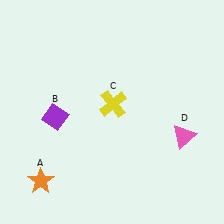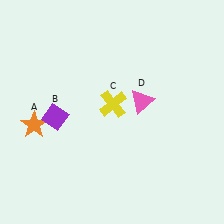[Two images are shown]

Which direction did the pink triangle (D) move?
The pink triangle (D) moved left.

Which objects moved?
The objects that moved are: the orange star (A), the pink triangle (D).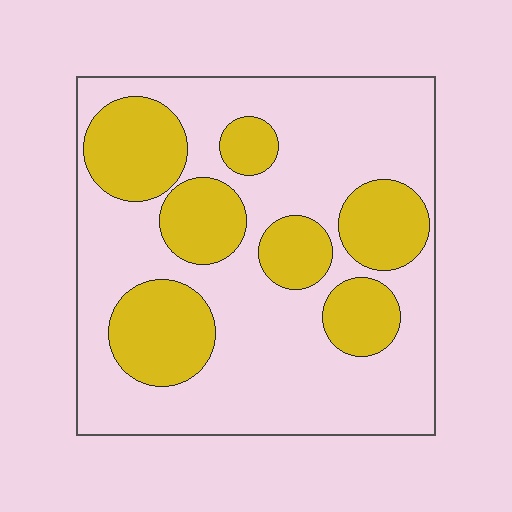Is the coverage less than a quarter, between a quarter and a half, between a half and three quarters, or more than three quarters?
Between a quarter and a half.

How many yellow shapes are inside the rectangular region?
7.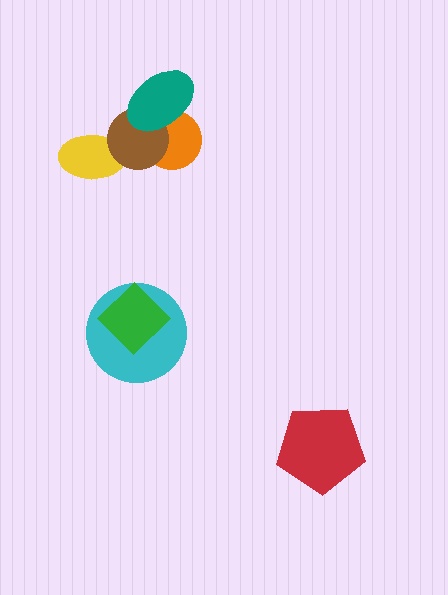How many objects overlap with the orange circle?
2 objects overlap with the orange circle.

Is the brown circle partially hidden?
Yes, it is partially covered by another shape.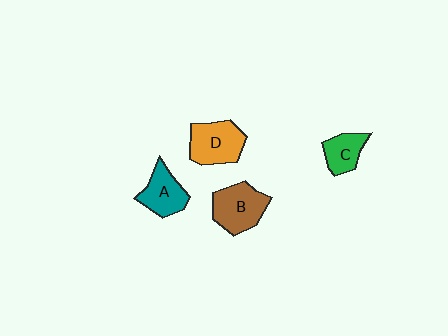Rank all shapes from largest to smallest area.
From largest to smallest: D (orange), B (brown), A (teal), C (green).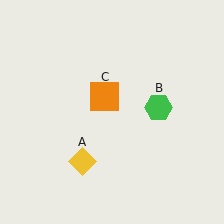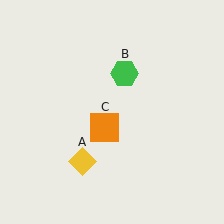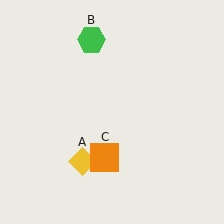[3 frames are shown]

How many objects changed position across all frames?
2 objects changed position: green hexagon (object B), orange square (object C).